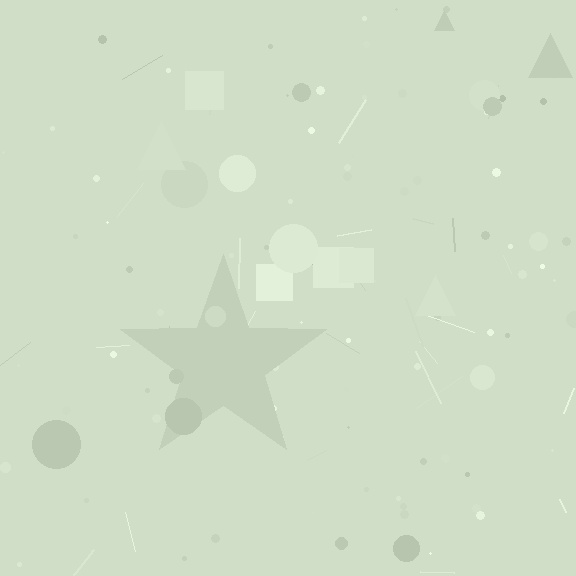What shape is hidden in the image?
A star is hidden in the image.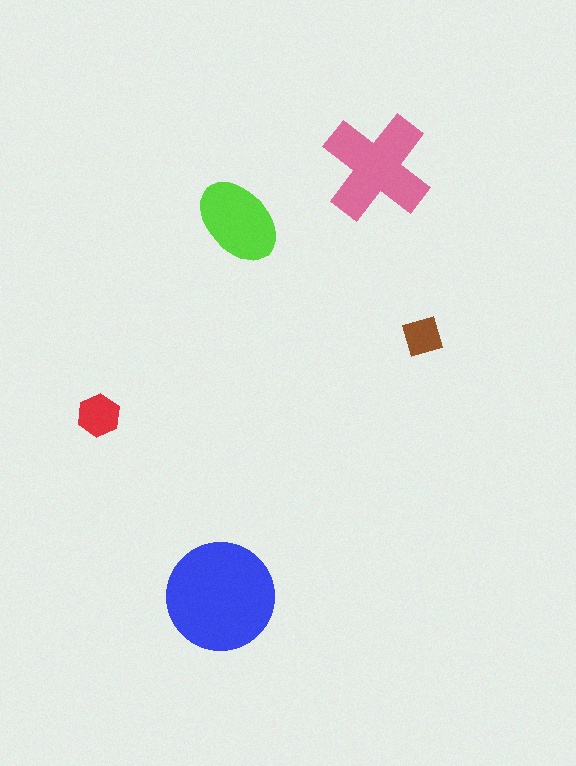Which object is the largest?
The blue circle.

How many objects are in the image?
There are 5 objects in the image.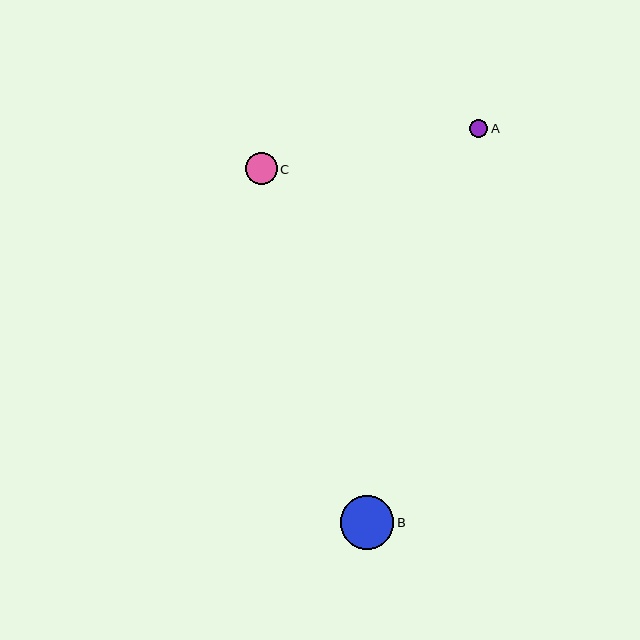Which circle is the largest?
Circle B is the largest with a size of approximately 54 pixels.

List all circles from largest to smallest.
From largest to smallest: B, C, A.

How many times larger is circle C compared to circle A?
Circle C is approximately 1.8 times the size of circle A.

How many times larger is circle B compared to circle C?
Circle B is approximately 1.7 times the size of circle C.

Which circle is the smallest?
Circle A is the smallest with a size of approximately 18 pixels.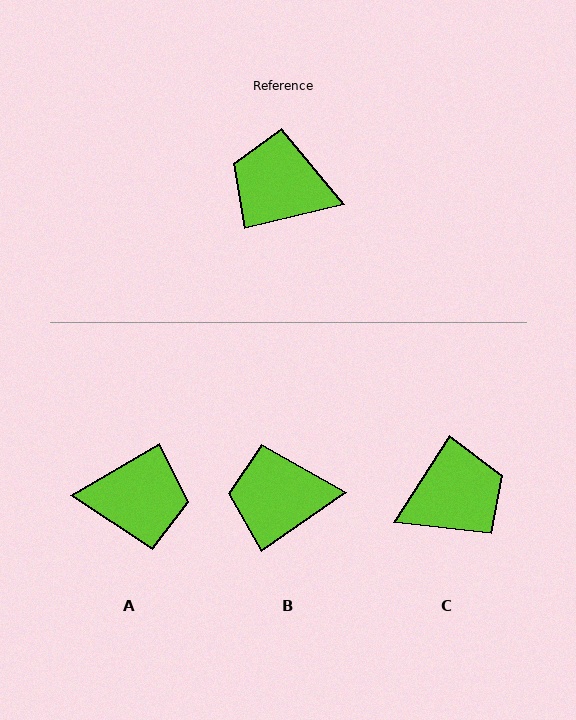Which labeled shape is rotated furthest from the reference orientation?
A, about 163 degrees away.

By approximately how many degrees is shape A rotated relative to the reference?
Approximately 163 degrees clockwise.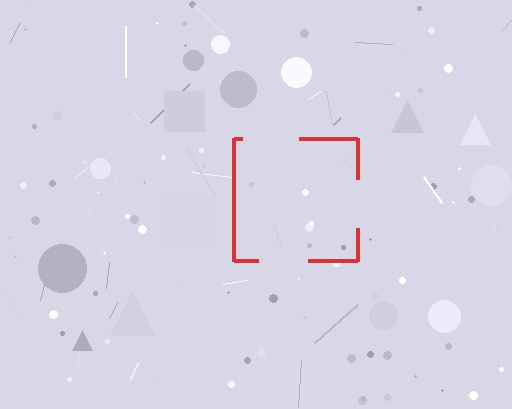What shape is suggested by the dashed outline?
The dashed outline suggests a square.